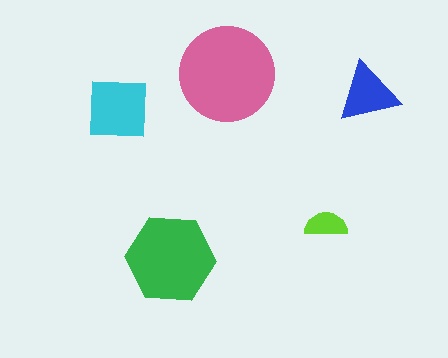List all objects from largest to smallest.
The pink circle, the green hexagon, the cyan square, the blue triangle, the lime semicircle.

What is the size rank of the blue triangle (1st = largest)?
4th.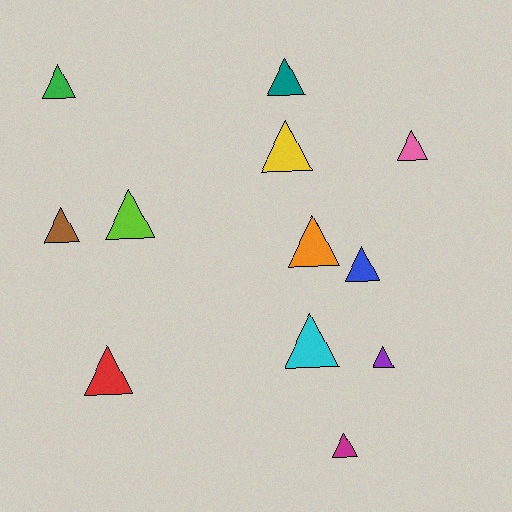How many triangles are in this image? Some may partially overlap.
There are 12 triangles.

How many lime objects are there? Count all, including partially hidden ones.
There is 1 lime object.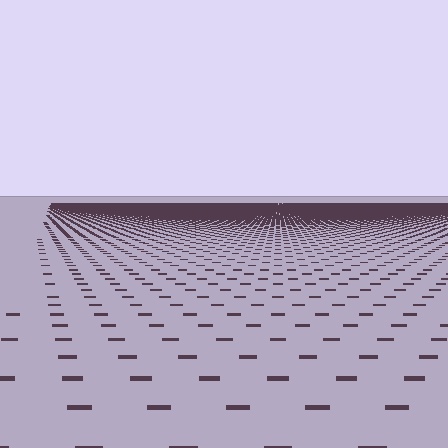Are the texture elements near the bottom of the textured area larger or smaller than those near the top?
Larger. Near the bottom, elements are closer to the viewer and appear at a bigger on-screen size.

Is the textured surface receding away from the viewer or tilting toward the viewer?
The surface is receding away from the viewer. Texture elements get smaller and denser toward the top.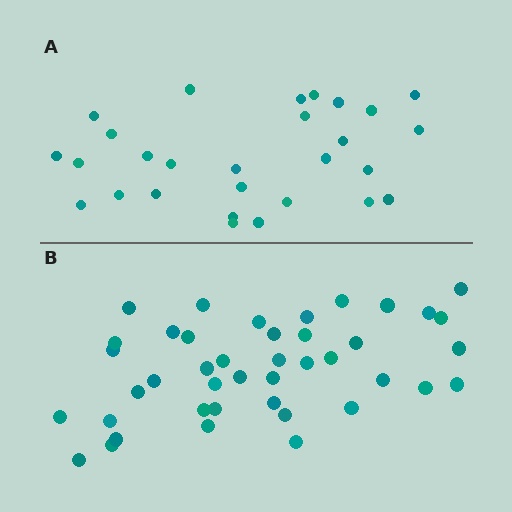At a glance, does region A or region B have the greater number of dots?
Region B (the bottom region) has more dots.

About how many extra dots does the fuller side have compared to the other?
Region B has approximately 15 more dots than region A.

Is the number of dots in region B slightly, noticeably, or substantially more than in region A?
Region B has substantially more. The ratio is roughly 1.5 to 1.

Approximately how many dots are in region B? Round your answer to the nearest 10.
About 40 dots. (The exact count is 42, which rounds to 40.)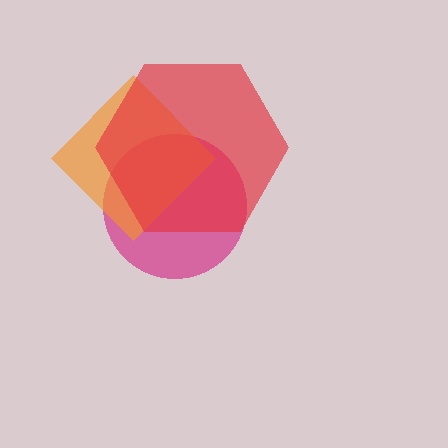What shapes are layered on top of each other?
The layered shapes are: a magenta circle, an orange diamond, a red hexagon.